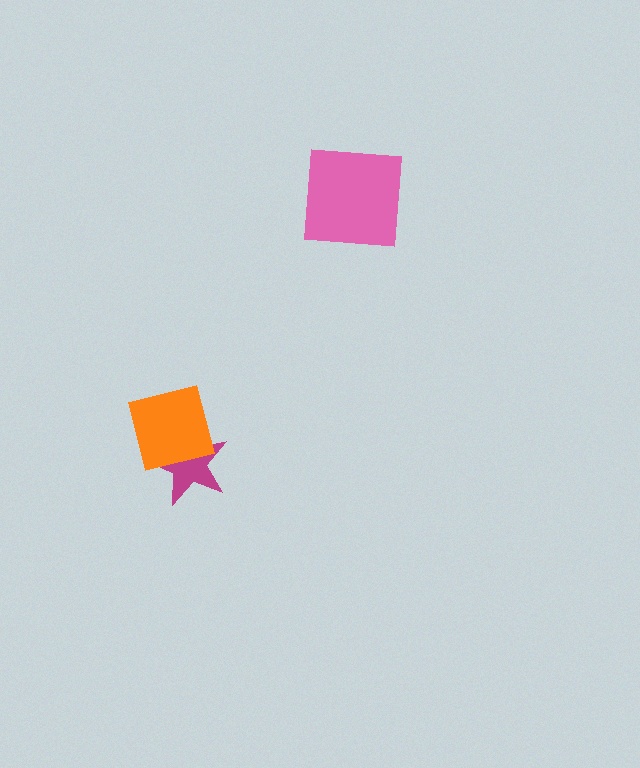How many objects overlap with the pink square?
0 objects overlap with the pink square.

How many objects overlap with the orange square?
1 object overlaps with the orange square.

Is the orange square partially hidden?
No, no other shape covers it.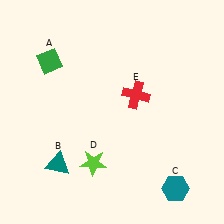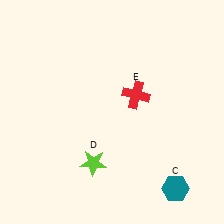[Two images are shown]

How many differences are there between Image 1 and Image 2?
There are 2 differences between the two images.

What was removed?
The teal triangle (B), the green diamond (A) were removed in Image 2.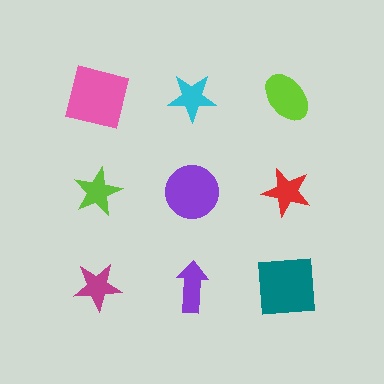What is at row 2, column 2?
A purple circle.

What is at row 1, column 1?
A pink square.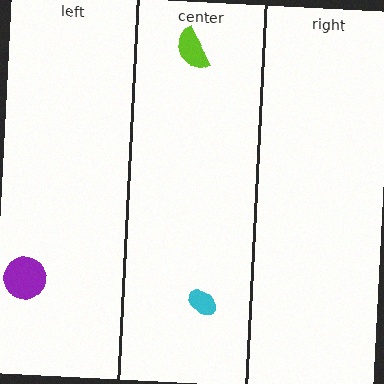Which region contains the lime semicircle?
The center region.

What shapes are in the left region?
The purple circle.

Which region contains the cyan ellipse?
The center region.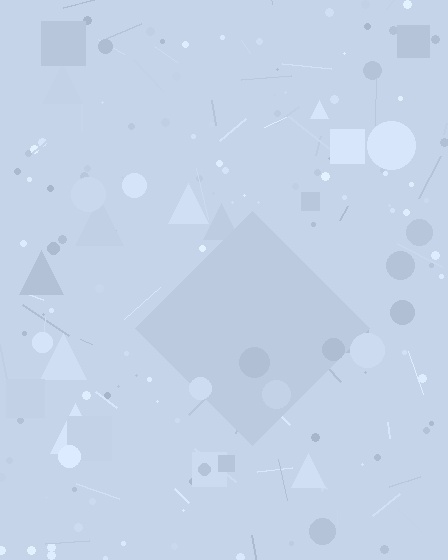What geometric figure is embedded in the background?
A diamond is embedded in the background.